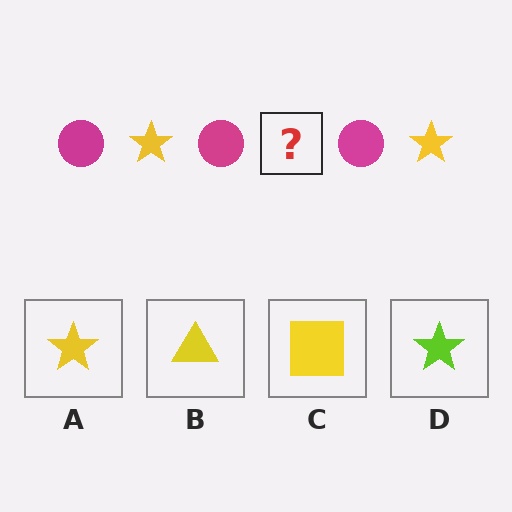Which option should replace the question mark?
Option A.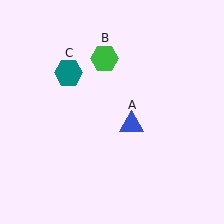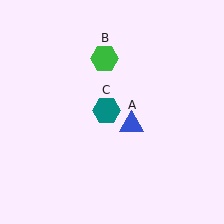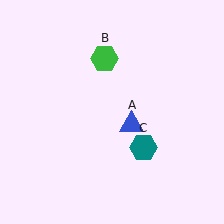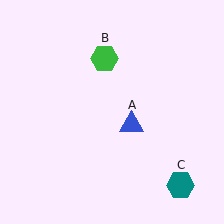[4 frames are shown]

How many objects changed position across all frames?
1 object changed position: teal hexagon (object C).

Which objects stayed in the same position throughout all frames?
Blue triangle (object A) and green hexagon (object B) remained stationary.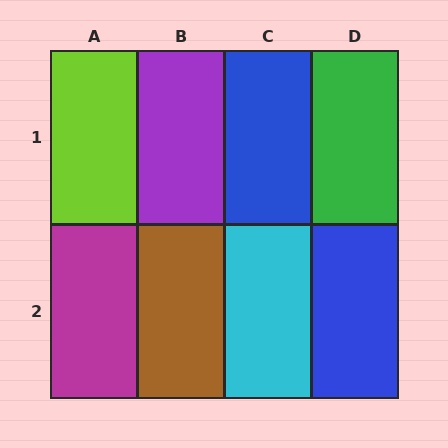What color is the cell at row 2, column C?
Cyan.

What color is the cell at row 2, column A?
Magenta.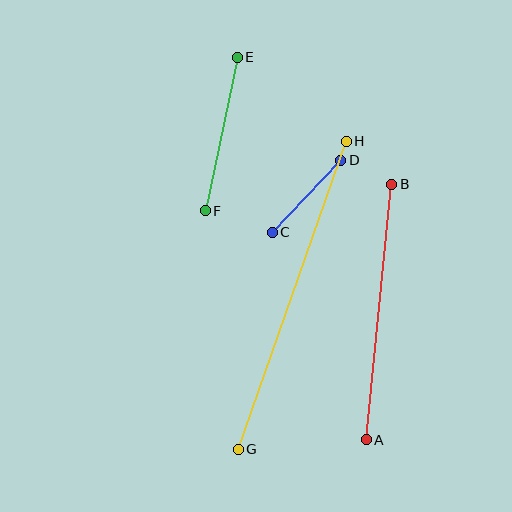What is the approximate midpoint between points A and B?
The midpoint is at approximately (379, 312) pixels.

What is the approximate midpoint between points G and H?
The midpoint is at approximately (292, 295) pixels.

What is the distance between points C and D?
The distance is approximately 99 pixels.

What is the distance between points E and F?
The distance is approximately 157 pixels.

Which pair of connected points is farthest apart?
Points G and H are farthest apart.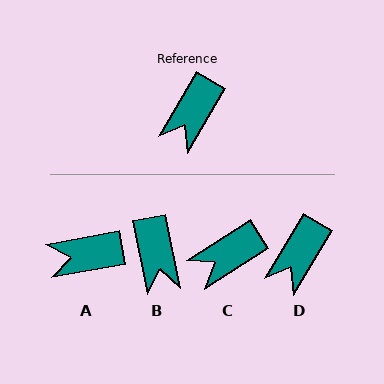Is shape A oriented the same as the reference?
No, it is off by about 49 degrees.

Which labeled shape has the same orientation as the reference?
D.